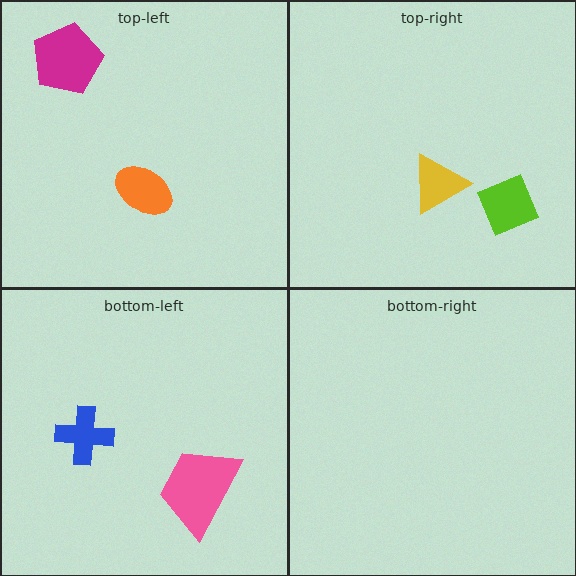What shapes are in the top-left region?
The orange ellipse, the magenta pentagon.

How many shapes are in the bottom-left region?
2.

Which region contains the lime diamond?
The top-right region.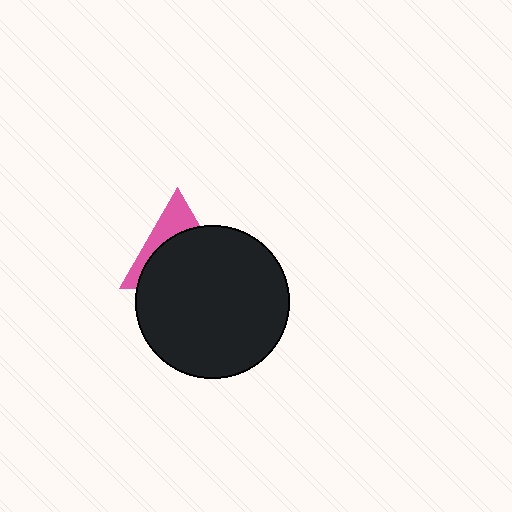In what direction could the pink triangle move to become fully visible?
The pink triangle could move up. That would shift it out from behind the black circle entirely.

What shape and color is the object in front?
The object in front is a black circle.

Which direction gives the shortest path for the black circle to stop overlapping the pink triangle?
Moving down gives the shortest separation.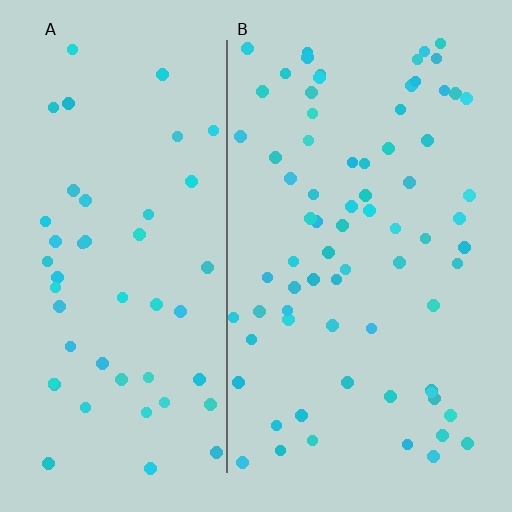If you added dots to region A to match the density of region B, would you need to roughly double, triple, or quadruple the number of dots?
Approximately double.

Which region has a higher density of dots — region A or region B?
B (the right).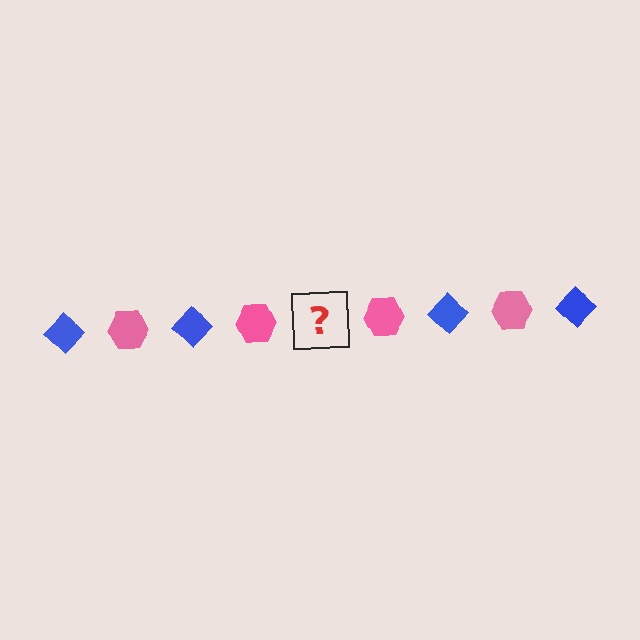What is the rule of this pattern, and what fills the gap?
The rule is that the pattern alternates between blue diamond and pink hexagon. The gap should be filled with a blue diamond.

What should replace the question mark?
The question mark should be replaced with a blue diamond.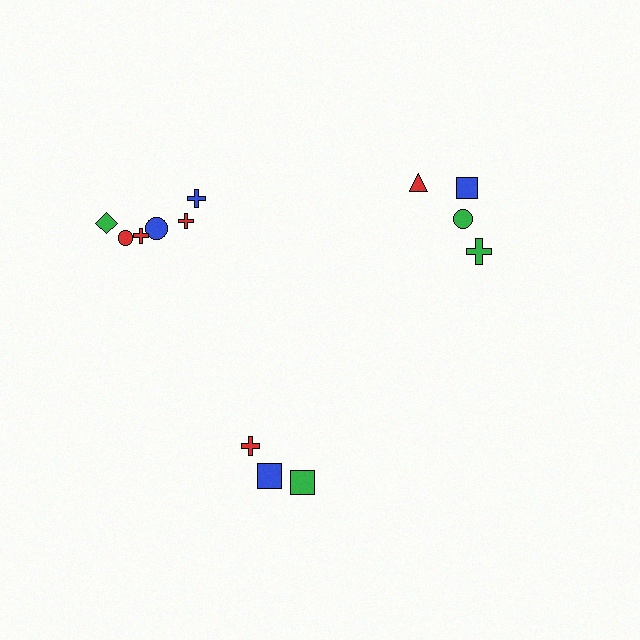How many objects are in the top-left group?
There are 6 objects.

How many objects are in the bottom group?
There are 3 objects.